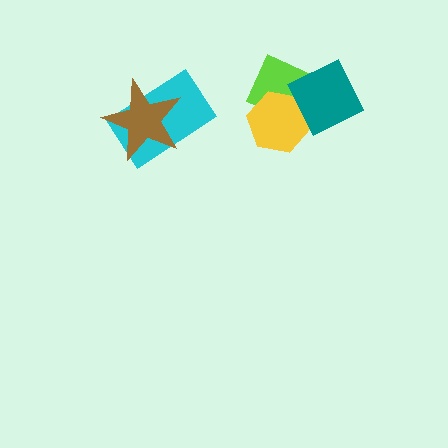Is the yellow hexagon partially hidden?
Yes, it is partially covered by another shape.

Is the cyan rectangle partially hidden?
Yes, it is partially covered by another shape.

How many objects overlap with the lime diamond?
2 objects overlap with the lime diamond.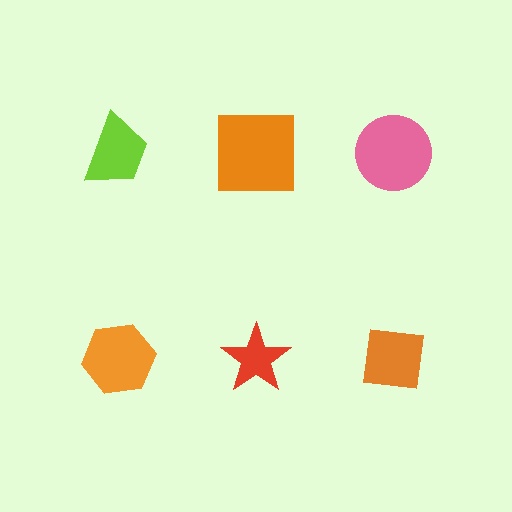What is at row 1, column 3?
A pink circle.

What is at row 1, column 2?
An orange square.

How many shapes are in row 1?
3 shapes.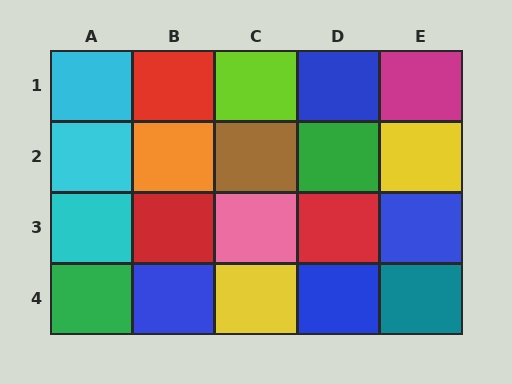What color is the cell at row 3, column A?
Cyan.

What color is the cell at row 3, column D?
Red.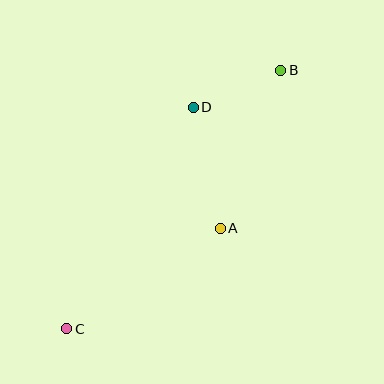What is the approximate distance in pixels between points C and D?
The distance between C and D is approximately 255 pixels.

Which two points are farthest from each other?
Points B and C are farthest from each other.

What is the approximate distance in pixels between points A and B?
The distance between A and B is approximately 169 pixels.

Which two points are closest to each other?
Points B and D are closest to each other.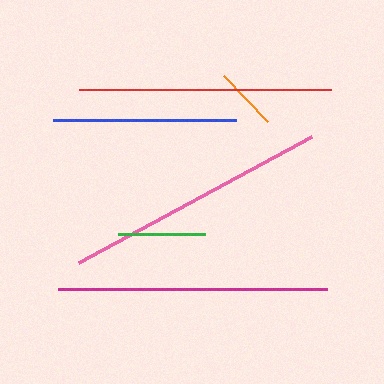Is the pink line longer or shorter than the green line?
The pink line is longer than the green line.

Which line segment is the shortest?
The orange line is the shortest at approximately 64 pixels.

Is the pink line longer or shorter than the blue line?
The pink line is longer than the blue line.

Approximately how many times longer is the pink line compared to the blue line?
The pink line is approximately 1.4 times the length of the blue line.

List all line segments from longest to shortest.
From longest to shortest: magenta, pink, red, blue, green, orange.